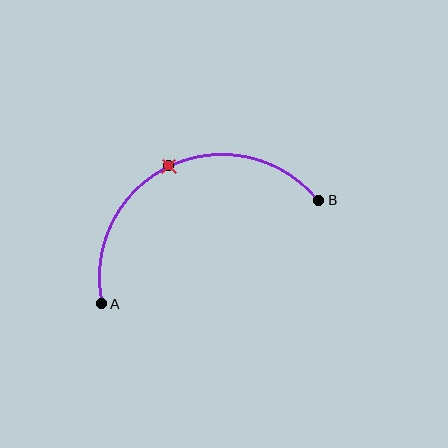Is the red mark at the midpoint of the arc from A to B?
Yes. The red mark lies on the arc at equal arc-length from both A and B — it is the arc midpoint.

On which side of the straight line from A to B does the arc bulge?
The arc bulges above the straight line connecting A and B.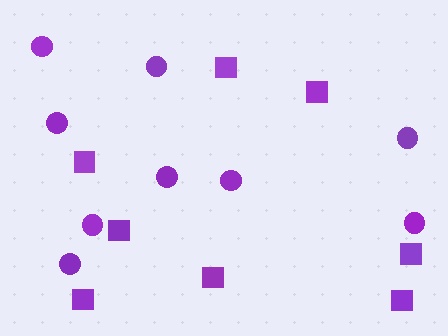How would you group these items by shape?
There are 2 groups: one group of circles (9) and one group of squares (8).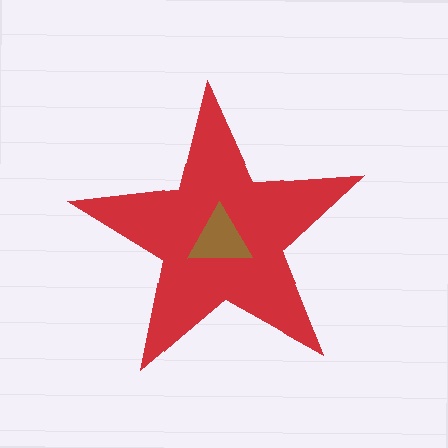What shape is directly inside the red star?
The brown triangle.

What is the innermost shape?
The brown triangle.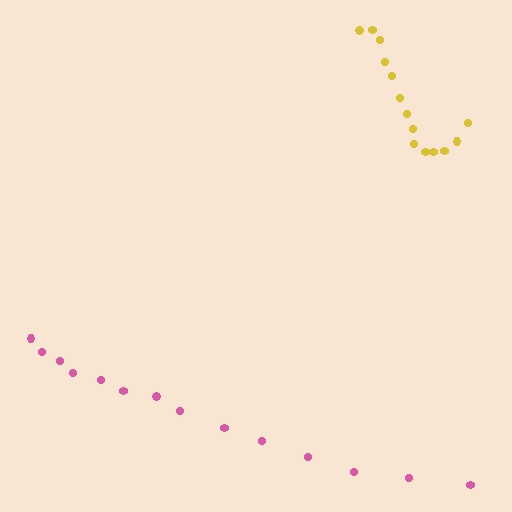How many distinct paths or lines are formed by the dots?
There are 2 distinct paths.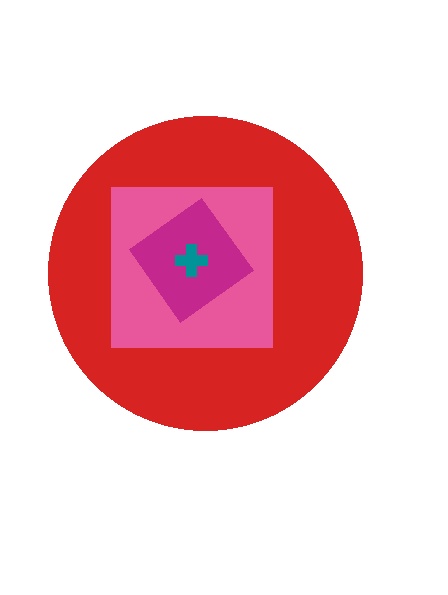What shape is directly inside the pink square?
The magenta diamond.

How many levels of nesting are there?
4.